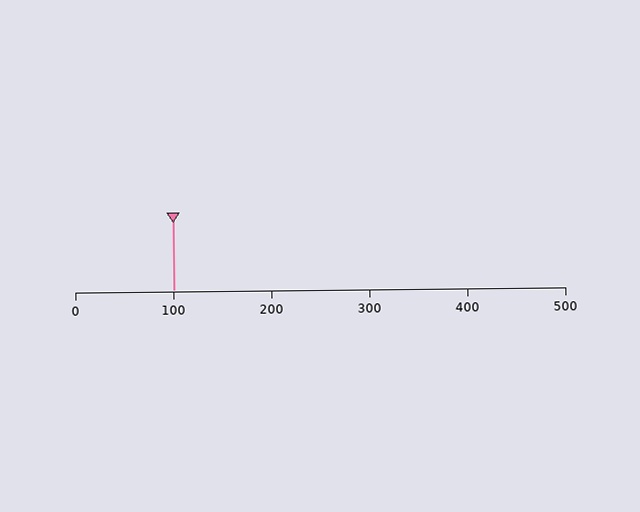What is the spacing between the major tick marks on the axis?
The major ticks are spaced 100 apart.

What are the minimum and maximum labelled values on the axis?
The axis runs from 0 to 500.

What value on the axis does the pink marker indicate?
The marker indicates approximately 100.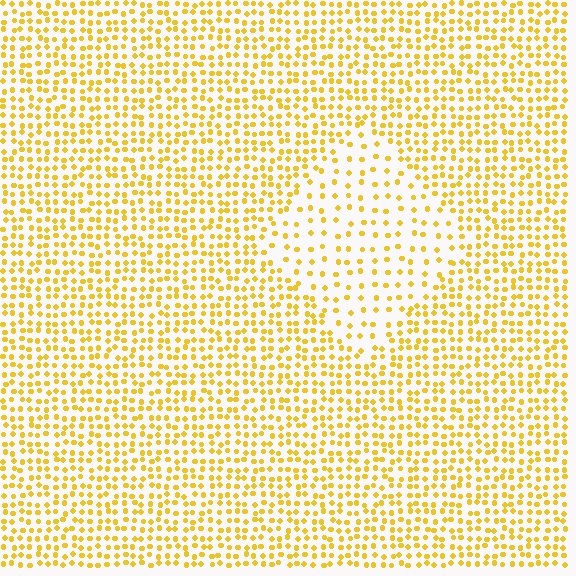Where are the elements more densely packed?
The elements are more densely packed outside the diamond boundary.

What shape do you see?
I see a diamond.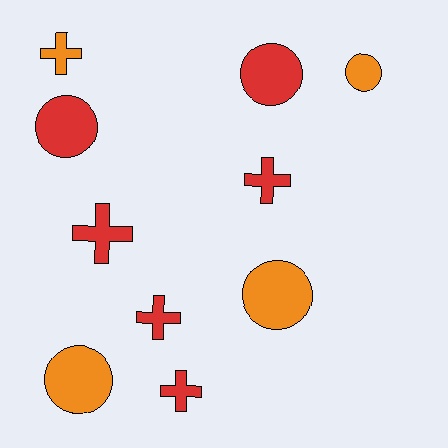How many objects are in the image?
There are 10 objects.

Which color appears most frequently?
Red, with 6 objects.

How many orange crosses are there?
There is 1 orange cross.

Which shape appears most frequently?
Circle, with 5 objects.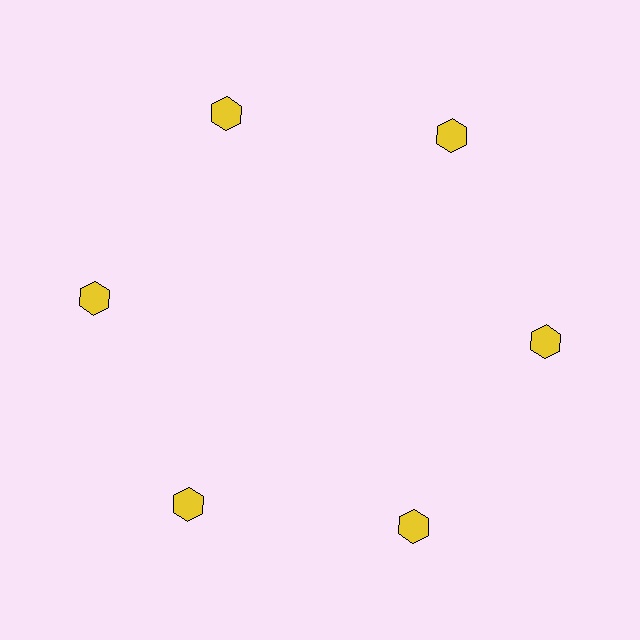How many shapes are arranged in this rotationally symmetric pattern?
There are 6 shapes, arranged in 6 groups of 1.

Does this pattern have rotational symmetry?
Yes, this pattern has 6-fold rotational symmetry. It looks the same after rotating 60 degrees around the center.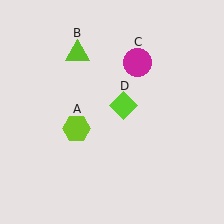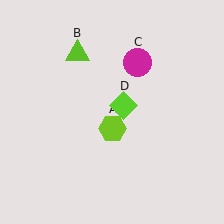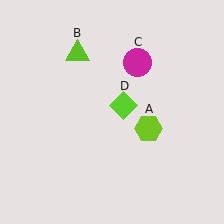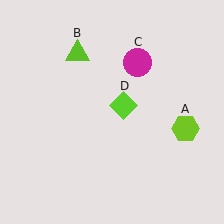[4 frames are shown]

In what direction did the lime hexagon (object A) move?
The lime hexagon (object A) moved right.